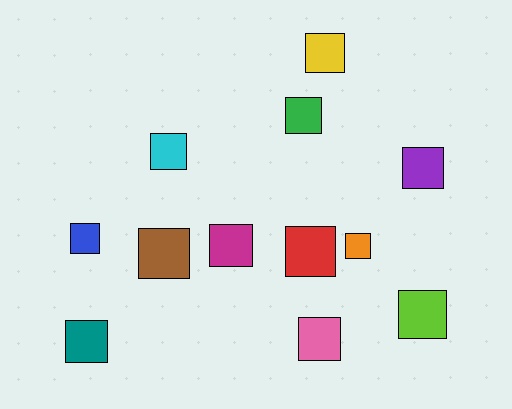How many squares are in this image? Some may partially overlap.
There are 12 squares.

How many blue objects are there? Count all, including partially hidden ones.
There is 1 blue object.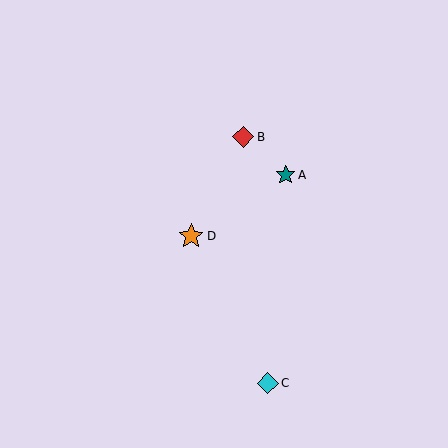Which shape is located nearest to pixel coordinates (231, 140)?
The red diamond (labeled B) at (243, 137) is nearest to that location.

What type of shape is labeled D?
Shape D is an orange star.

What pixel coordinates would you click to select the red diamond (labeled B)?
Click at (243, 137) to select the red diamond B.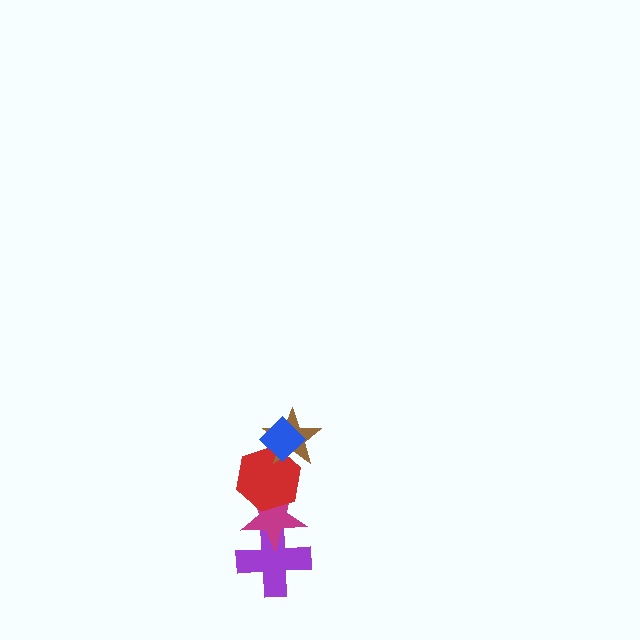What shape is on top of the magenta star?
The red hexagon is on top of the magenta star.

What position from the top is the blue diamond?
The blue diamond is 1st from the top.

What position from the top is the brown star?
The brown star is 2nd from the top.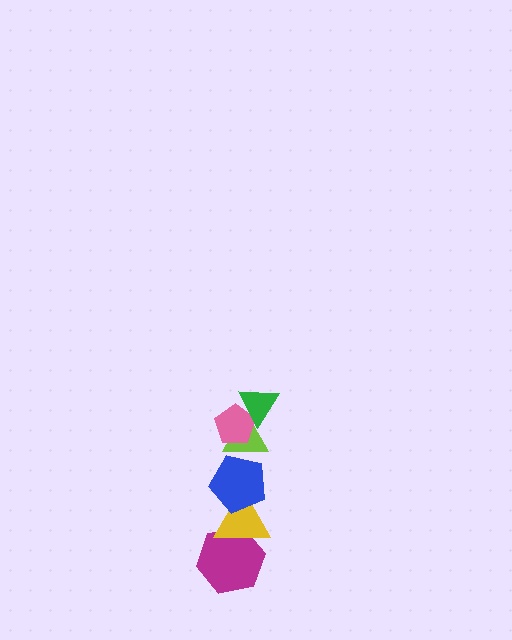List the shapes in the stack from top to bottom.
From top to bottom: the green triangle, the pink pentagon, the lime triangle, the blue pentagon, the yellow triangle, the magenta hexagon.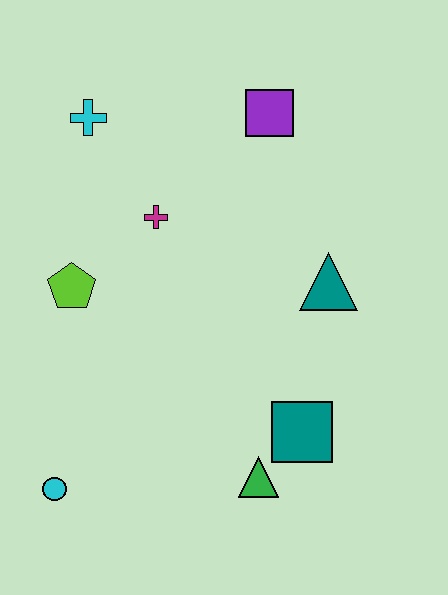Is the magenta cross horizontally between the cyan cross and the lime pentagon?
No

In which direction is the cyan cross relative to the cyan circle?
The cyan cross is above the cyan circle.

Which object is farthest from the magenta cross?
The cyan circle is farthest from the magenta cross.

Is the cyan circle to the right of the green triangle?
No